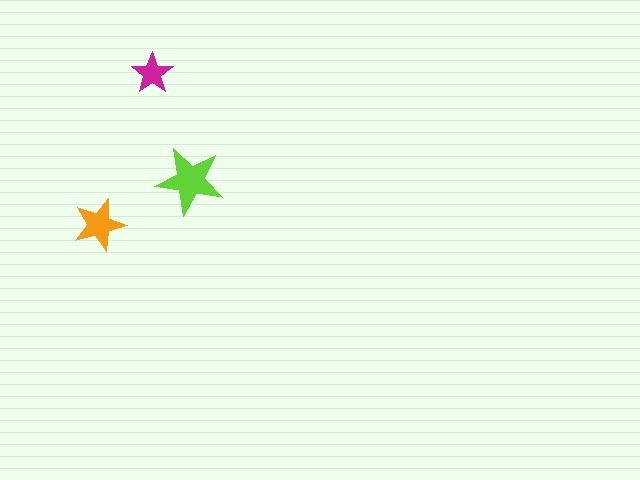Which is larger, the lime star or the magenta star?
The lime one.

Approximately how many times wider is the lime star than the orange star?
About 1.5 times wider.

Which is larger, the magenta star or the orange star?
The orange one.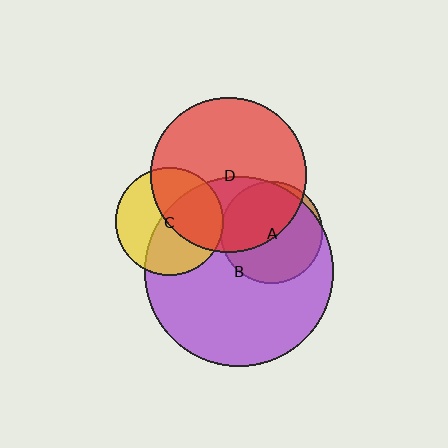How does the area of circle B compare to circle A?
Approximately 3.5 times.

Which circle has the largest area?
Circle B (purple).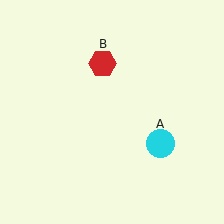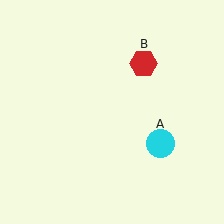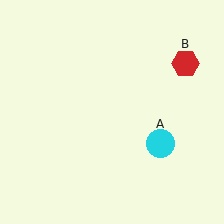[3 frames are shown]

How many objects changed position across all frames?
1 object changed position: red hexagon (object B).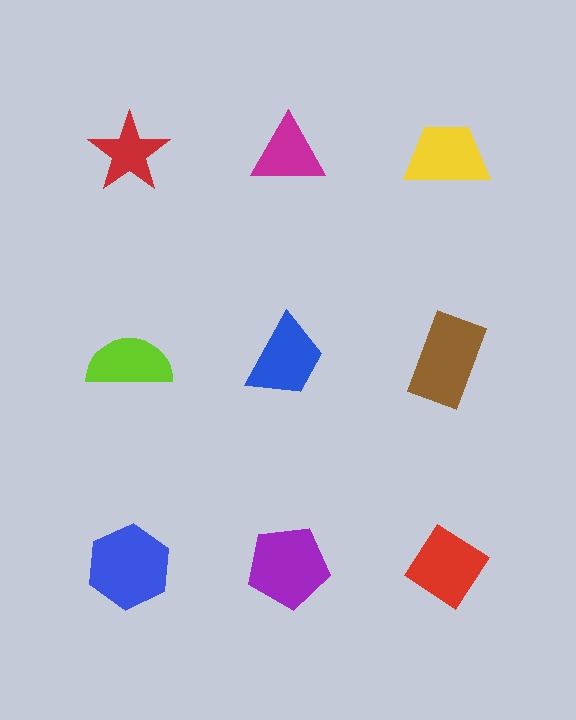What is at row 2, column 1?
A lime semicircle.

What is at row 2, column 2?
A blue trapezoid.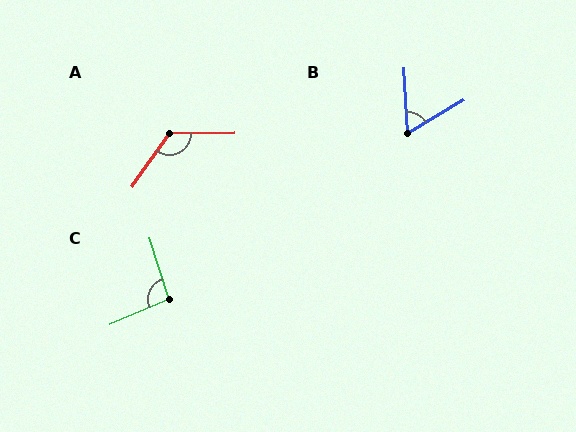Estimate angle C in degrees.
Approximately 95 degrees.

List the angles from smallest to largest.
B (63°), C (95°), A (126°).